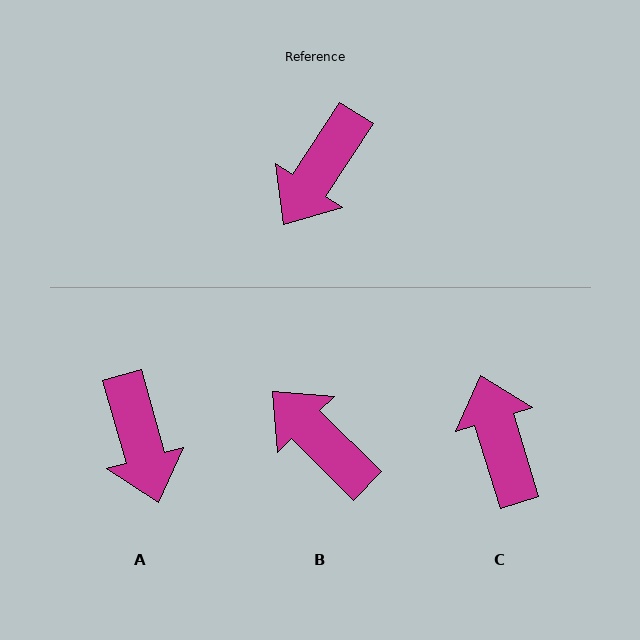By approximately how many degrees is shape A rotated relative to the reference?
Approximately 49 degrees counter-clockwise.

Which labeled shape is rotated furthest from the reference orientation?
C, about 130 degrees away.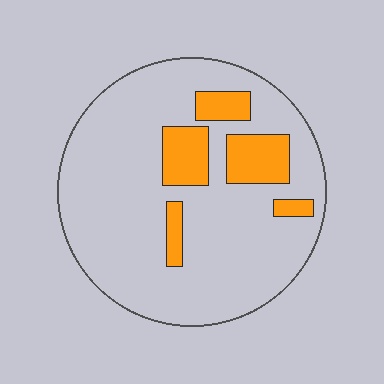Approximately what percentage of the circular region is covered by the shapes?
Approximately 15%.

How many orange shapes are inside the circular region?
5.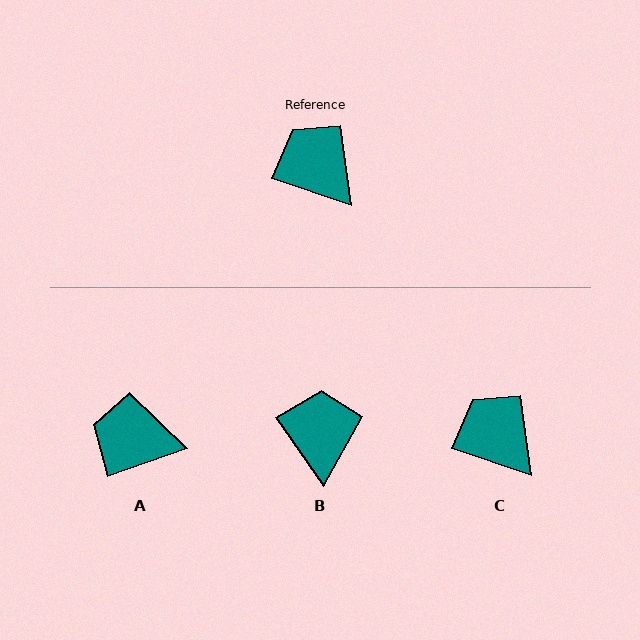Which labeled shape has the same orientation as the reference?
C.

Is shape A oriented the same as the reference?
No, it is off by about 38 degrees.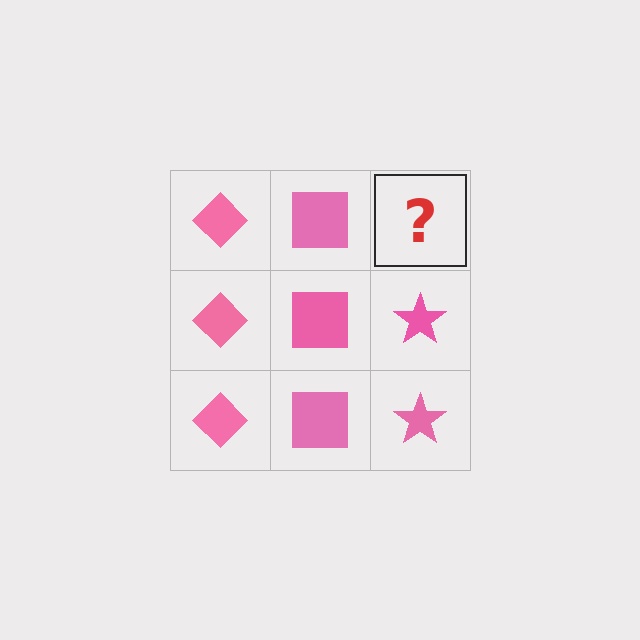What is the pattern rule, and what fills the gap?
The rule is that each column has a consistent shape. The gap should be filled with a pink star.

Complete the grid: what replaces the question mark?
The question mark should be replaced with a pink star.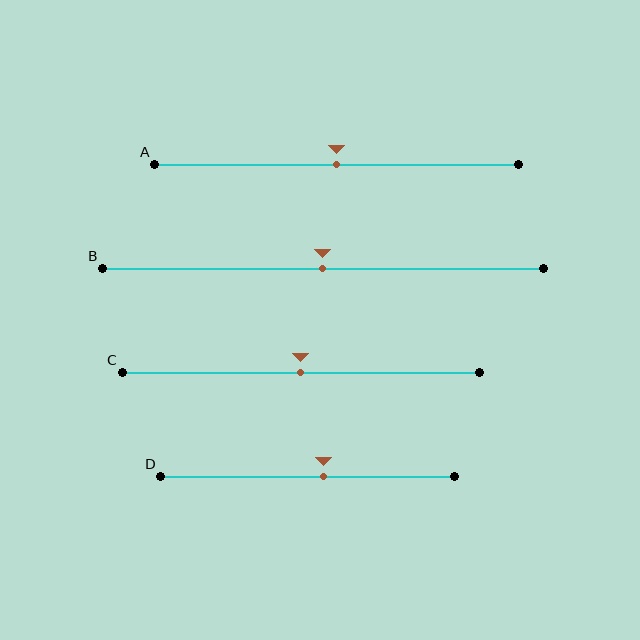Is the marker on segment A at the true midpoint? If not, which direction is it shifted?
Yes, the marker on segment A is at the true midpoint.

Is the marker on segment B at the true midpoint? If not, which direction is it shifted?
Yes, the marker on segment B is at the true midpoint.